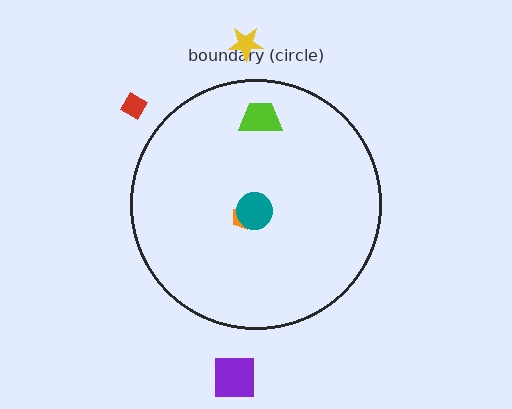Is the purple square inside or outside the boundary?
Outside.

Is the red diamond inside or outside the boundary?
Outside.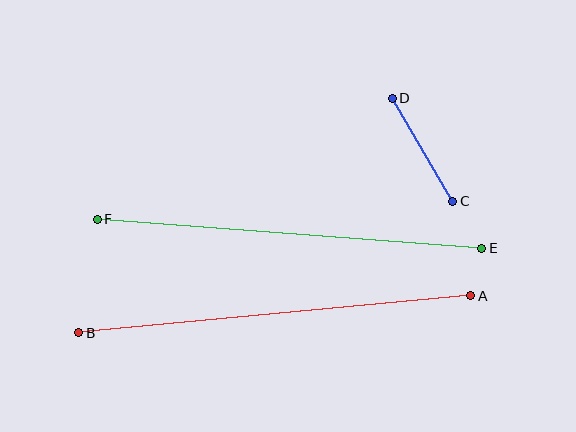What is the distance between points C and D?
The distance is approximately 120 pixels.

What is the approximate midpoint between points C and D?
The midpoint is at approximately (423, 150) pixels.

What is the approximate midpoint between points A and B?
The midpoint is at approximately (275, 314) pixels.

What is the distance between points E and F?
The distance is approximately 386 pixels.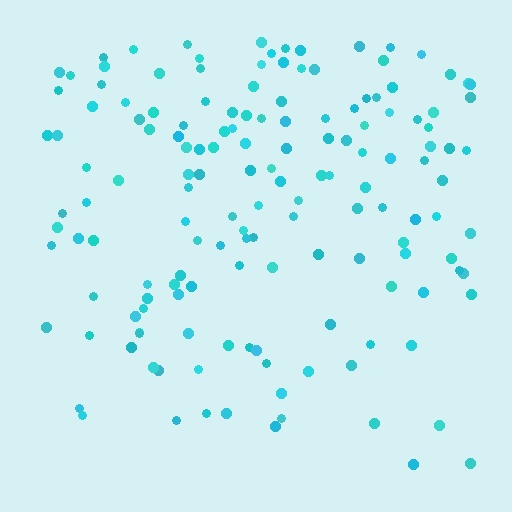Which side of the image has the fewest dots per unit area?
The bottom.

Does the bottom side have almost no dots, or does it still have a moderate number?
Still a moderate number, just noticeably fewer than the top.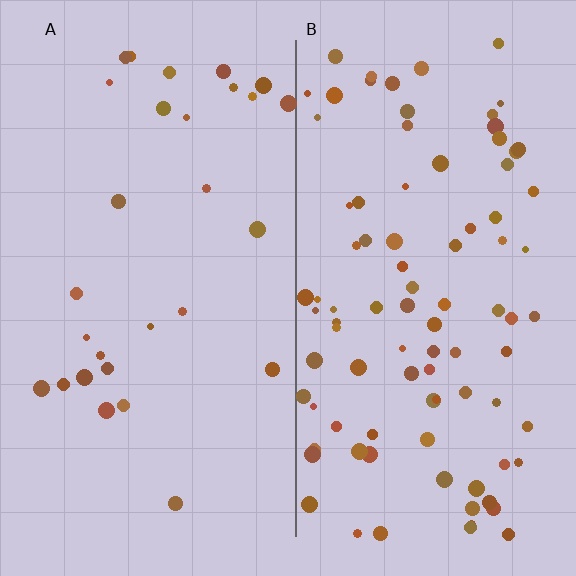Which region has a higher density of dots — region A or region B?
B (the right).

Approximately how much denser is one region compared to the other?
Approximately 3.2× — region B over region A.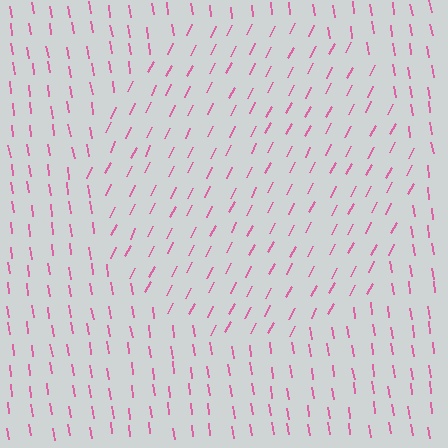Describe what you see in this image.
The image is filled with small pink line segments. A circle region in the image has lines oriented differently from the surrounding lines, creating a visible texture boundary.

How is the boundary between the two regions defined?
The boundary is defined purely by a change in line orientation (approximately 35 degrees difference). All lines are the same color and thickness.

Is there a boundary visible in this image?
Yes, there is a texture boundary formed by a change in line orientation.